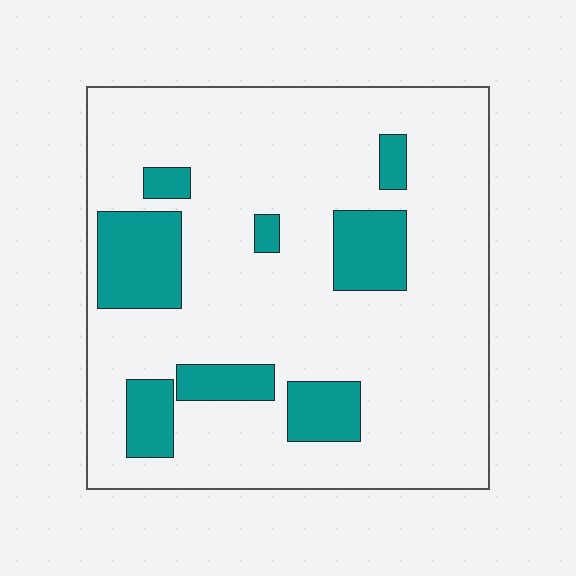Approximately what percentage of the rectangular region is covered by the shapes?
Approximately 20%.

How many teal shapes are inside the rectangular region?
8.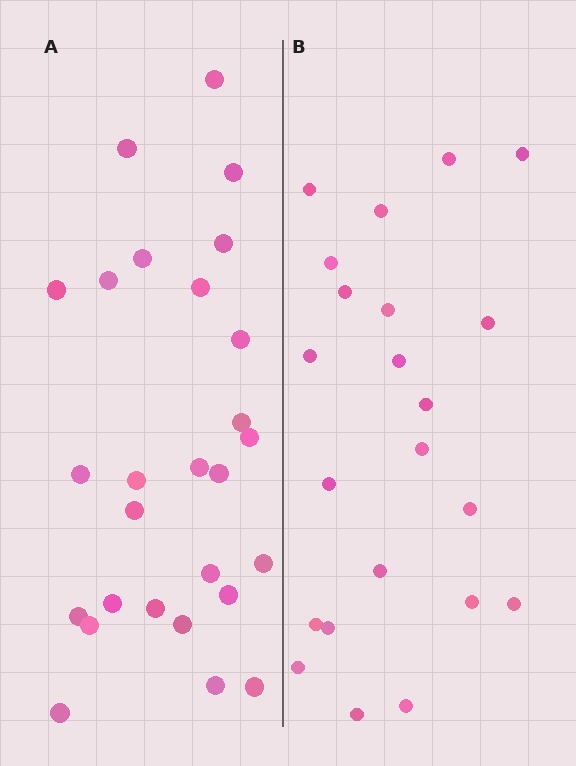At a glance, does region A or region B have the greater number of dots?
Region A (the left region) has more dots.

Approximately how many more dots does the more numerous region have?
Region A has about 5 more dots than region B.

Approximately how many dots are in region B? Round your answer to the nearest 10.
About 20 dots. (The exact count is 22, which rounds to 20.)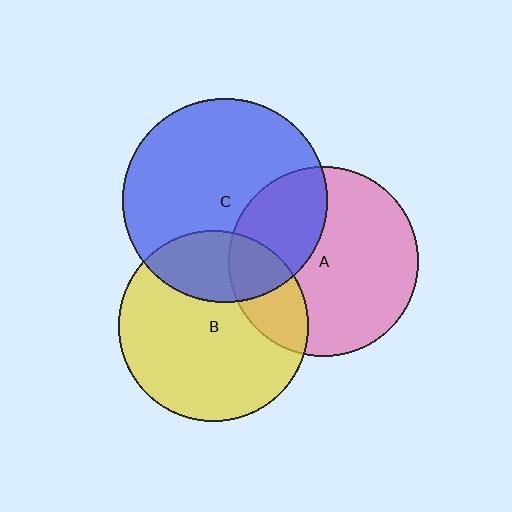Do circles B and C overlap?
Yes.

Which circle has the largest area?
Circle C (blue).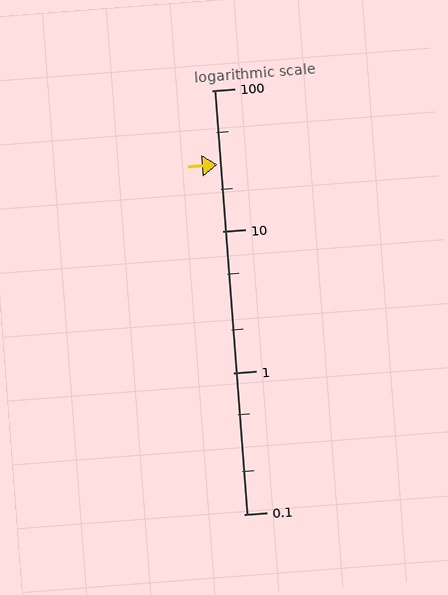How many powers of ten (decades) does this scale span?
The scale spans 3 decades, from 0.1 to 100.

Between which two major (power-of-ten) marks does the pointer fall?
The pointer is between 10 and 100.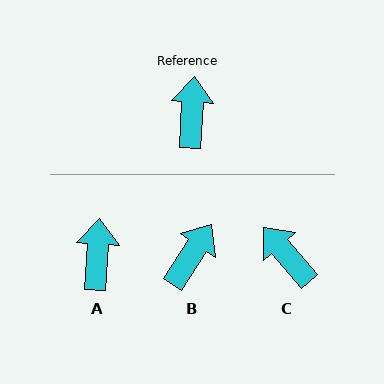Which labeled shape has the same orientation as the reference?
A.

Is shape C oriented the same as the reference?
No, it is off by about 44 degrees.